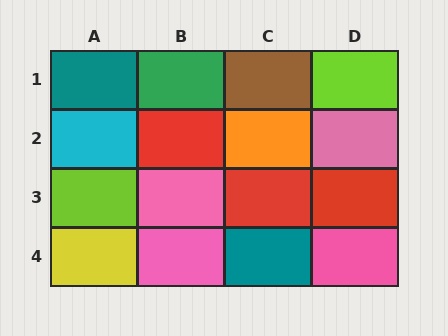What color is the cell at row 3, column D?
Red.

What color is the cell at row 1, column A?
Teal.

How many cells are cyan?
1 cell is cyan.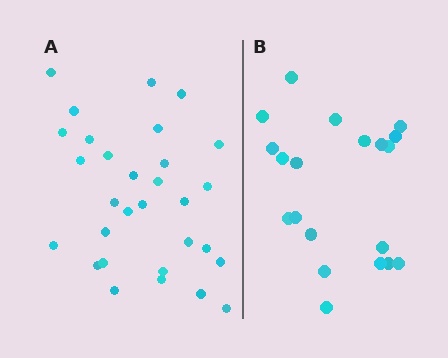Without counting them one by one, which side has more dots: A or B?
Region A (the left region) has more dots.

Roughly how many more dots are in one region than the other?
Region A has roughly 10 or so more dots than region B.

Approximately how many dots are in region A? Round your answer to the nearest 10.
About 30 dots.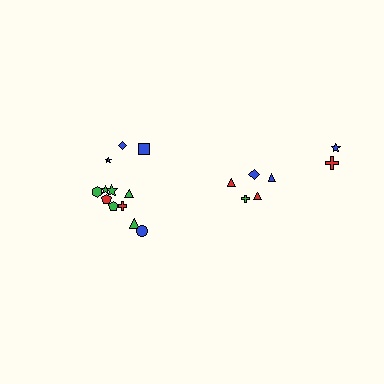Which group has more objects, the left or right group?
The left group.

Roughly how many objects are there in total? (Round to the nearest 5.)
Roughly 20 objects in total.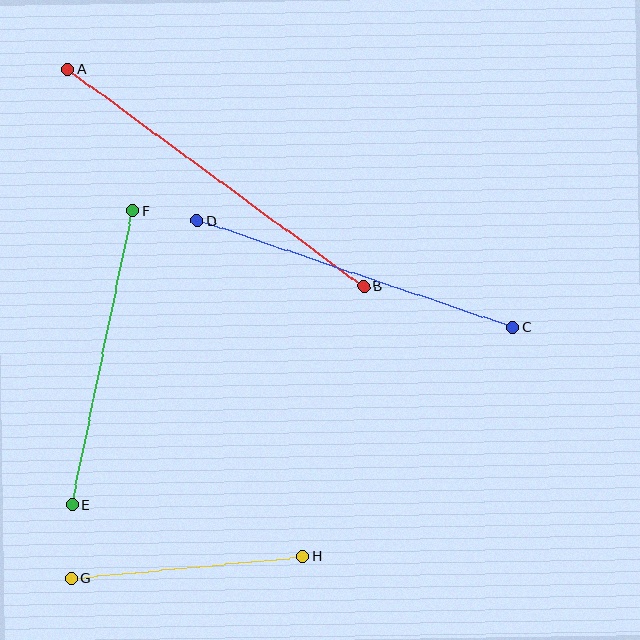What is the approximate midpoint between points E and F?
The midpoint is at approximately (102, 357) pixels.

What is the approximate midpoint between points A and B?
The midpoint is at approximately (216, 178) pixels.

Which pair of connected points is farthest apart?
Points A and B are farthest apart.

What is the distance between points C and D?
The distance is approximately 333 pixels.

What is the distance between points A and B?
The distance is approximately 367 pixels.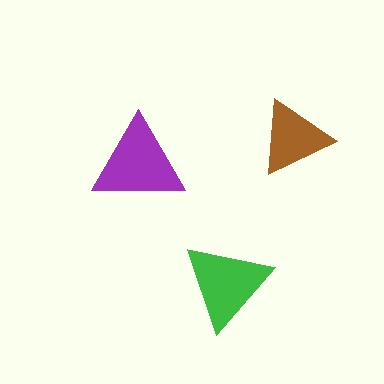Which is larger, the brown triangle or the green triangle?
The green one.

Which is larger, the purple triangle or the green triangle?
The purple one.